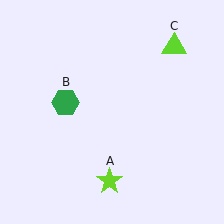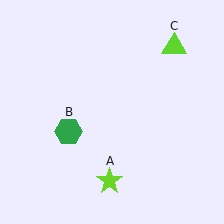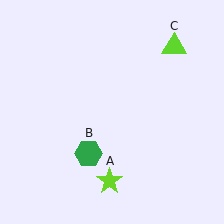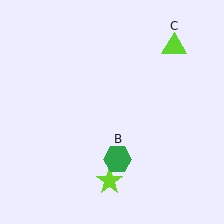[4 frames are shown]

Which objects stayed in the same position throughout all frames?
Lime star (object A) and lime triangle (object C) remained stationary.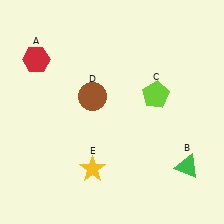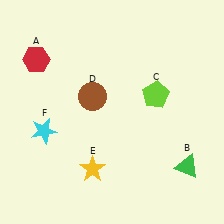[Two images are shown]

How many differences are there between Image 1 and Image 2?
There is 1 difference between the two images.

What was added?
A cyan star (F) was added in Image 2.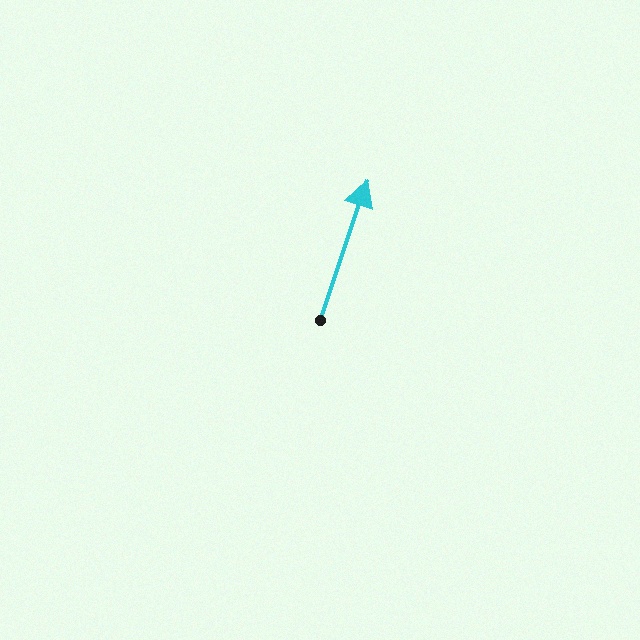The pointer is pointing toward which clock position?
Roughly 1 o'clock.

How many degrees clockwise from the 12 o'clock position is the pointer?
Approximately 19 degrees.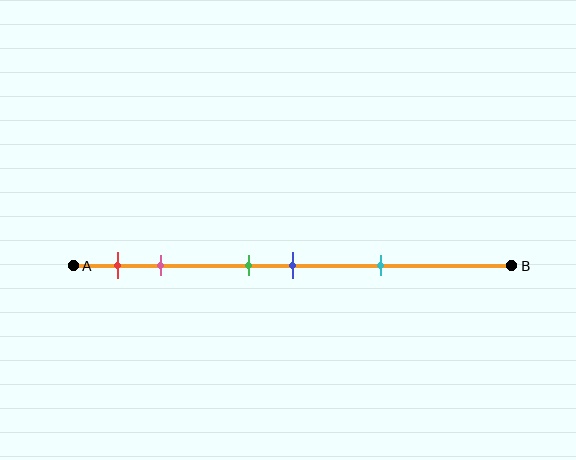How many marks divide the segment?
There are 5 marks dividing the segment.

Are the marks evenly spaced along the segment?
No, the marks are not evenly spaced.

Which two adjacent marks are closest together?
The green and blue marks are the closest adjacent pair.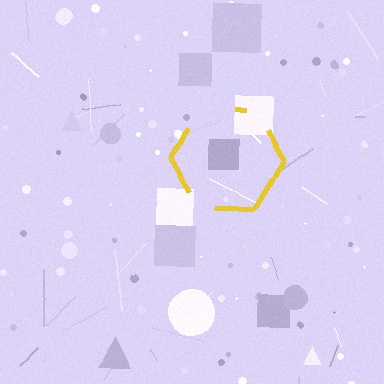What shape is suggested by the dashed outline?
The dashed outline suggests a hexagon.